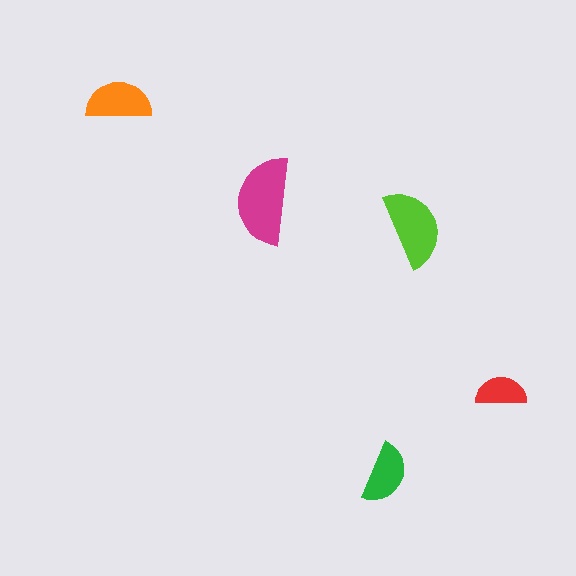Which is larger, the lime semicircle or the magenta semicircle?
The magenta one.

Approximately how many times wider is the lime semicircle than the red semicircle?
About 1.5 times wider.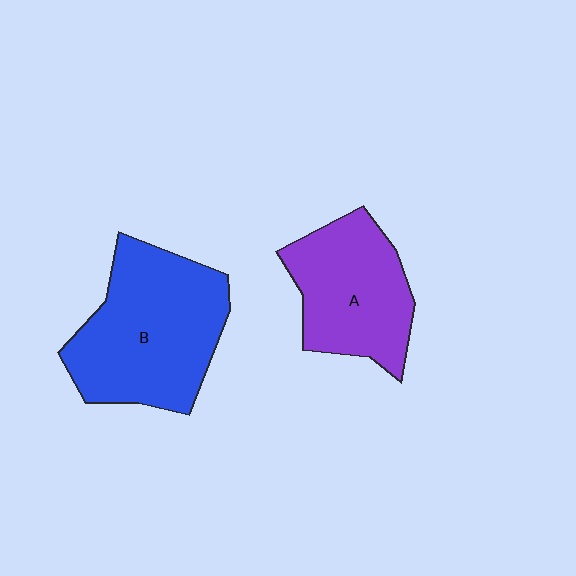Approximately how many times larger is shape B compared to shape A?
Approximately 1.4 times.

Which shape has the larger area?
Shape B (blue).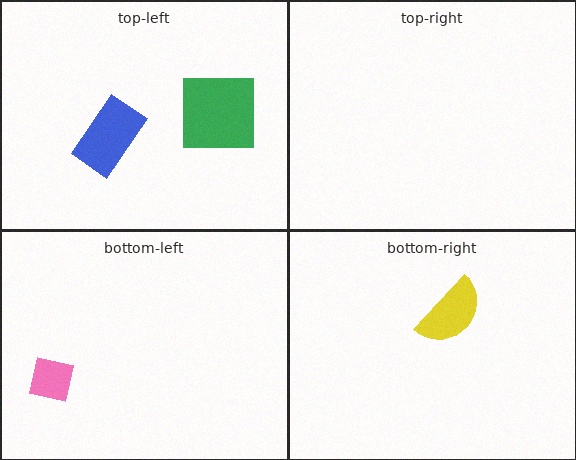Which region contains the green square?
The top-left region.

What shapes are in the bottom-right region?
The yellow semicircle.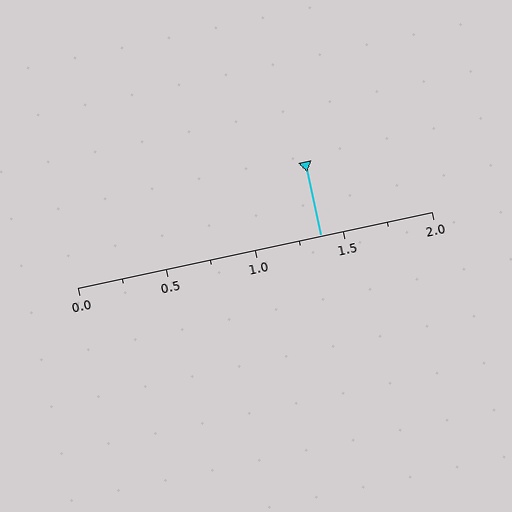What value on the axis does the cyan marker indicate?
The marker indicates approximately 1.38.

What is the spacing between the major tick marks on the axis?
The major ticks are spaced 0.5 apart.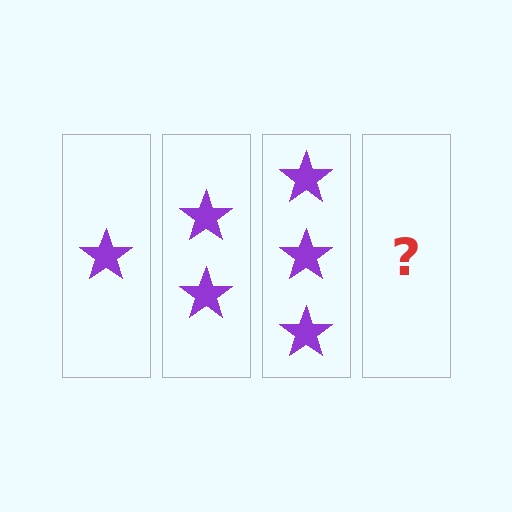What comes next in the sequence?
The next element should be 4 stars.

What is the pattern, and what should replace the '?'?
The pattern is that each step adds one more star. The '?' should be 4 stars.